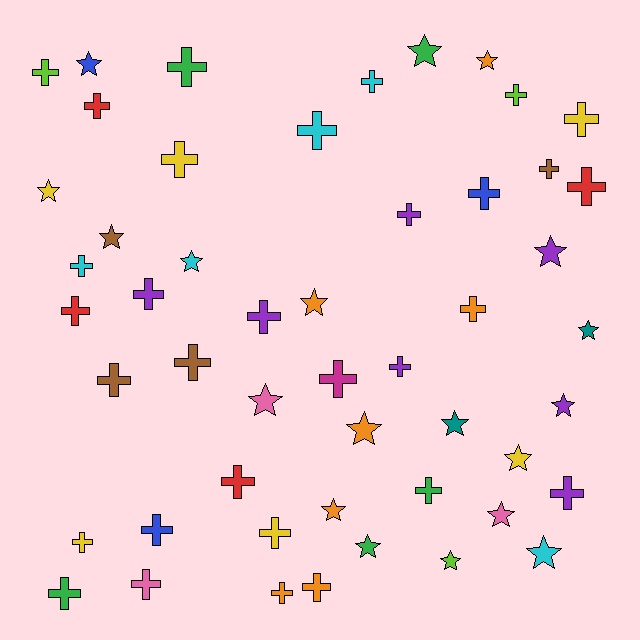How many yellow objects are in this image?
There are 6 yellow objects.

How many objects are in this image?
There are 50 objects.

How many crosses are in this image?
There are 31 crosses.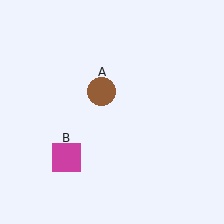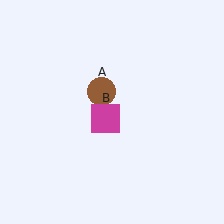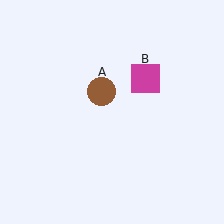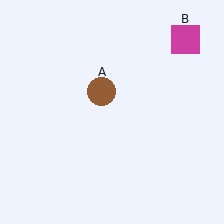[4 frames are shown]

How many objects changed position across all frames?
1 object changed position: magenta square (object B).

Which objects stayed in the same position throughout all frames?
Brown circle (object A) remained stationary.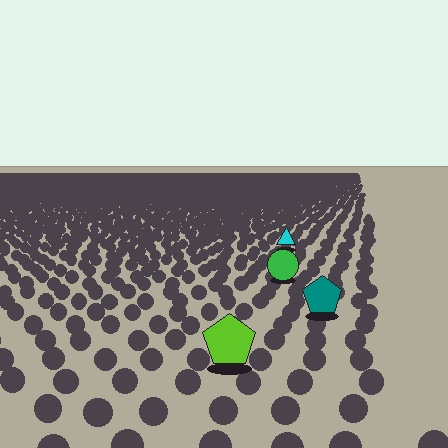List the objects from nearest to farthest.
From nearest to farthest: the lime pentagon, the teal pentagon, the green circle, the cyan triangle.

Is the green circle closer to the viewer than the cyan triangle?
Yes. The green circle is closer — you can tell from the texture gradient: the ground texture is coarser near it.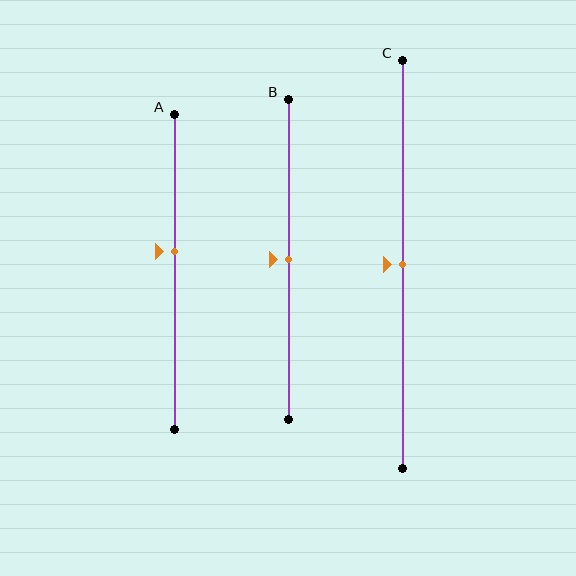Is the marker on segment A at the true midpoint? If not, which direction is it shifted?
No, the marker on segment A is shifted upward by about 6% of the segment length.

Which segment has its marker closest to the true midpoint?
Segment B has its marker closest to the true midpoint.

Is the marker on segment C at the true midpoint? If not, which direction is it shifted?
Yes, the marker on segment C is at the true midpoint.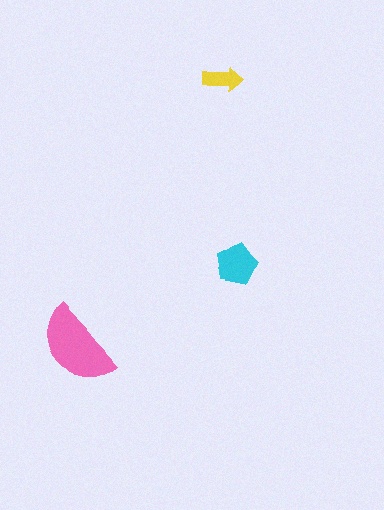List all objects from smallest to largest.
The yellow arrow, the cyan pentagon, the pink semicircle.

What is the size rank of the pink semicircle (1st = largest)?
1st.